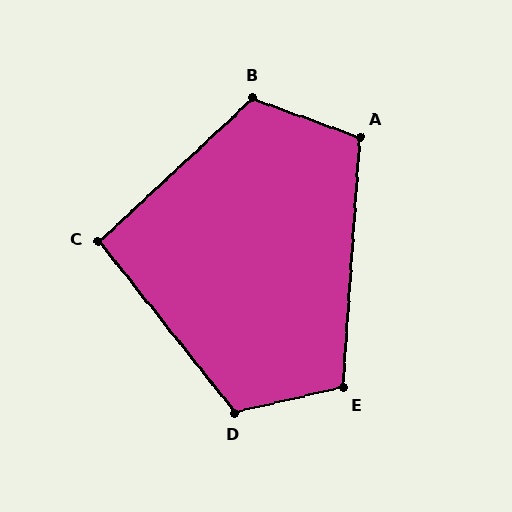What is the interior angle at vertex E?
Approximately 107 degrees (obtuse).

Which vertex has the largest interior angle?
B, at approximately 117 degrees.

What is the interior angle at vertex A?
Approximately 106 degrees (obtuse).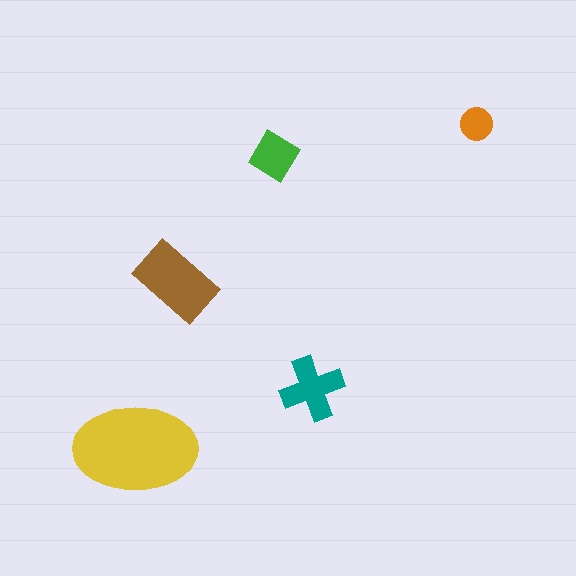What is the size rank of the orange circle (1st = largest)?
5th.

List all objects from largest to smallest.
The yellow ellipse, the brown rectangle, the teal cross, the green diamond, the orange circle.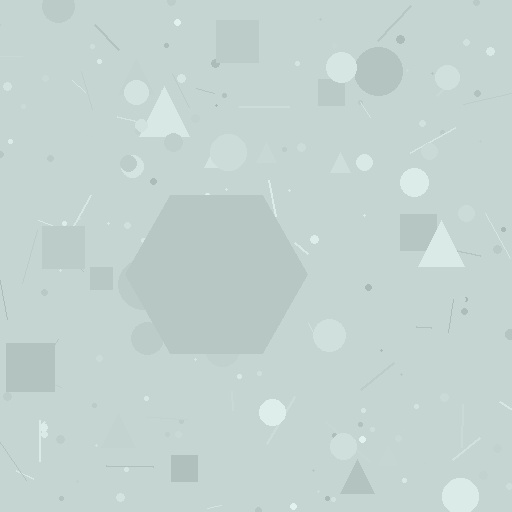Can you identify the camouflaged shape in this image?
The camouflaged shape is a hexagon.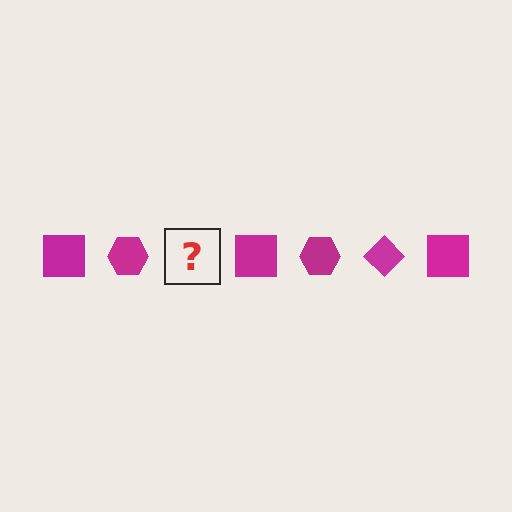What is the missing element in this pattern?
The missing element is a magenta diamond.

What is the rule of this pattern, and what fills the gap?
The rule is that the pattern cycles through square, hexagon, diamond shapes in magenta. The gap should be filled with a magenta diamond.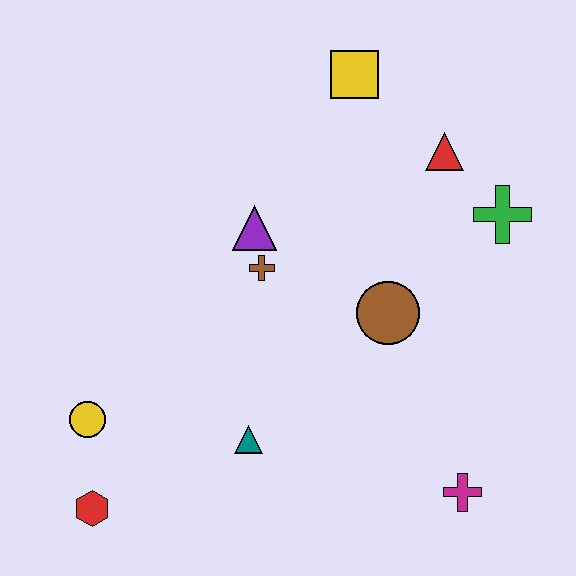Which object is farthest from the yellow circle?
The green cross is farthest from the yellow circle.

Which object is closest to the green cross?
The red triangle is closest to the green cross.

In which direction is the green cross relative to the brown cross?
The green cross is to the right of the brown cross.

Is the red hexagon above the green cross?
No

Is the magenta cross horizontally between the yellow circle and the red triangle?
No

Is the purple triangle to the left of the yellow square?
Yes